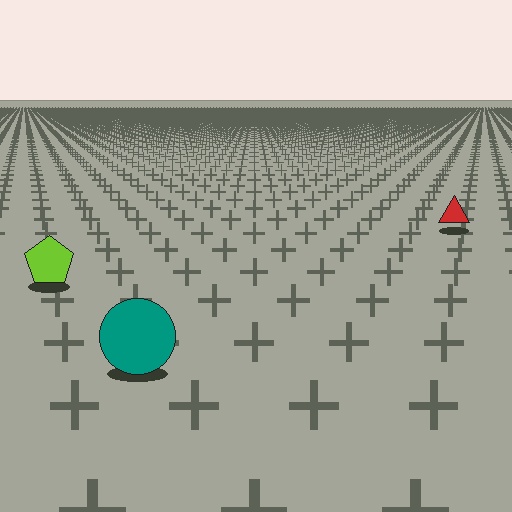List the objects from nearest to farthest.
From nearest to farthest: the teal circle, the lime pentagon, the red triangle.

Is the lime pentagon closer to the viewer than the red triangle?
Yes. The lime pentagon is closer — you can tell from the texture gradient: the ground texture is coarser near it.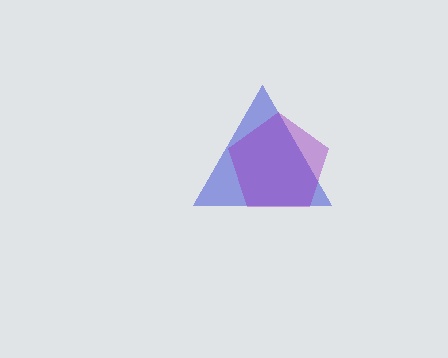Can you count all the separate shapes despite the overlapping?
Yes, there are 2 separate shapes.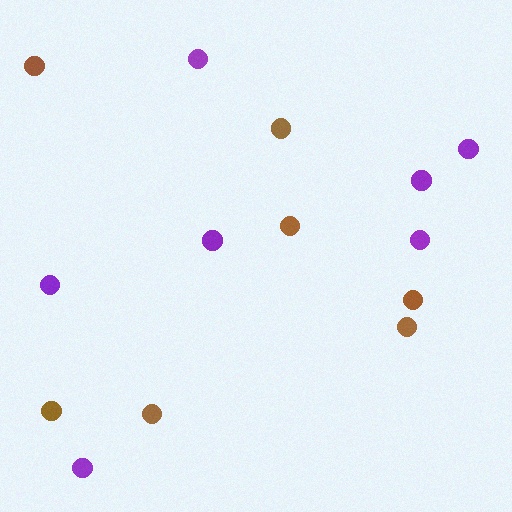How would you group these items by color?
There are 2 groups: one group of brown circles (7) and one group of purple circles (7).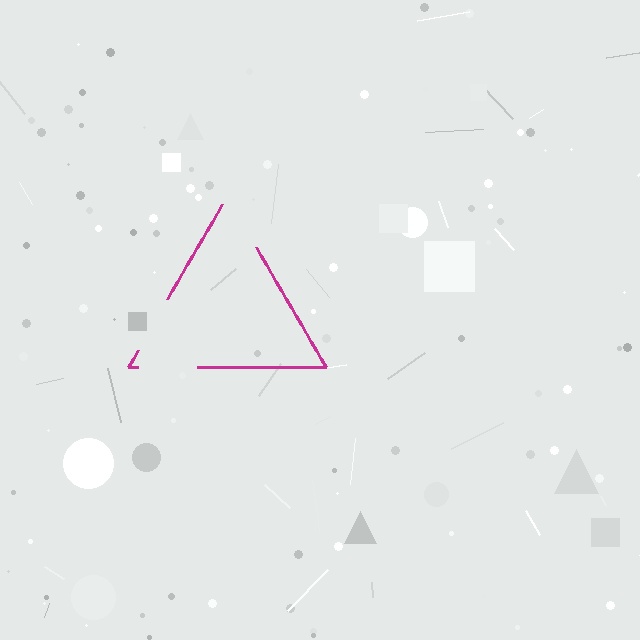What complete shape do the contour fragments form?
The contour fragments form a triangle.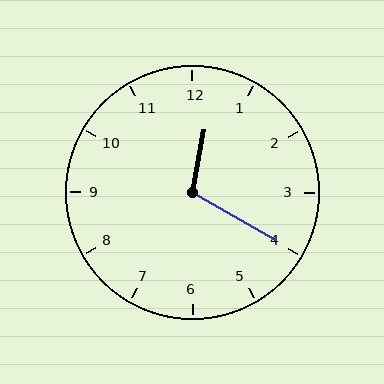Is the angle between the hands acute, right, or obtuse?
It is obtuse.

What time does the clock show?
12:20.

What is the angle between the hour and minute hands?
Approximately 110 degrees.